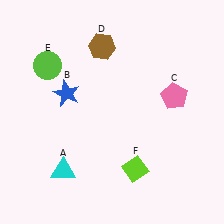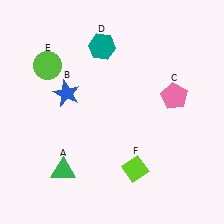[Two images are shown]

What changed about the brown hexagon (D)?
In Image 1, D is brown. In Image 2, it changed to teal.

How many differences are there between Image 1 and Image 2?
There are 2 differences between the two images.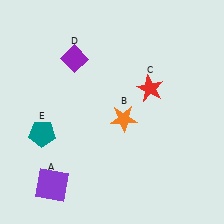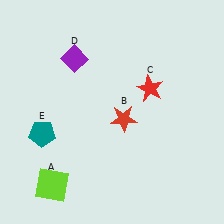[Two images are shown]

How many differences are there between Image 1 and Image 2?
There are 2 differences between the two images.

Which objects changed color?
A changed from purple to lime. B changed from orange to red.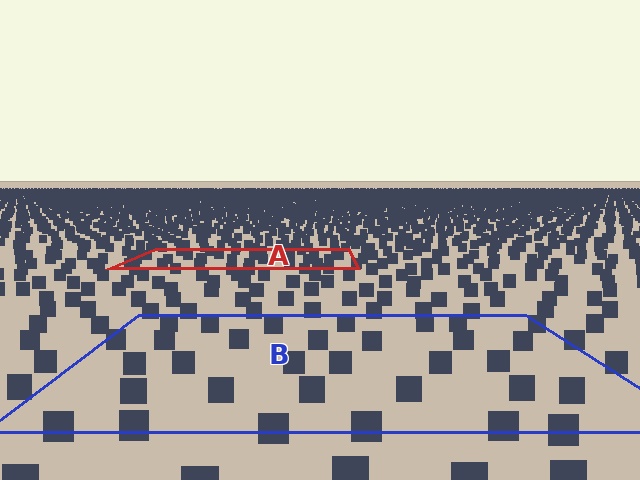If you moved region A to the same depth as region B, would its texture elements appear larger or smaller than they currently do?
They would appear larger. At a closer depth, the same texture elements are projected at a bigger on-screen size.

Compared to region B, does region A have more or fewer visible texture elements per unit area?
Region A has more texture elements per unit area — they are packed more densely because it is farther away.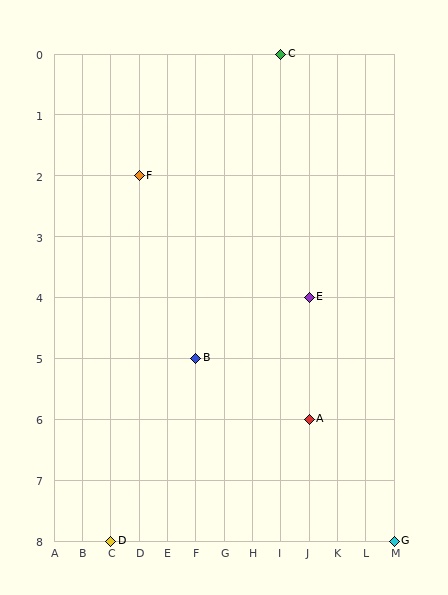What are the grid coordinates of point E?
Point E is at grid coordinates (J, 4).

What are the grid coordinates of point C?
Point C is at grid coordinates (I, 0).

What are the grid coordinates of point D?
Point D is at grid coordinates (C, 8).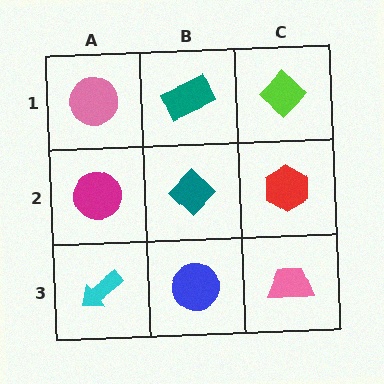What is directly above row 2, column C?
A lime diamond.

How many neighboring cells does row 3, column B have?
3.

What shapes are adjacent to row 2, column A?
A pink circle (row 1, column A), a cyan arrow (row 3, column A), a teal diamond (row 2, column B).